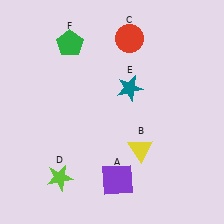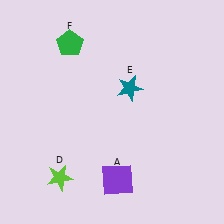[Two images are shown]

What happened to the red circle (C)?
The red circle (C) was removed in Image 2. It was in the top-right area of Image 1.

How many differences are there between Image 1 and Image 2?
There are 2 differences between the two images.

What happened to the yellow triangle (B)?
The yellow triangle (B) was removed in Image 2. It was in the bottom-right area of Image 1.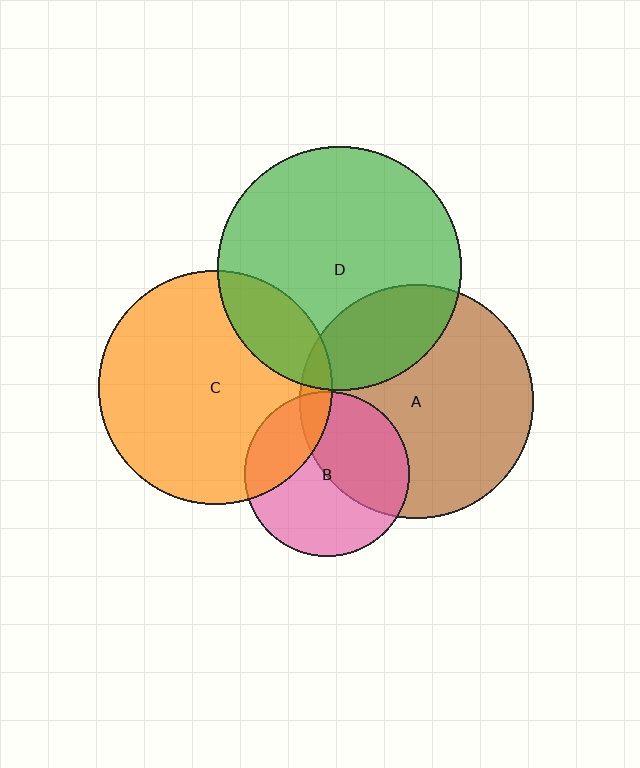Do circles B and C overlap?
Yes.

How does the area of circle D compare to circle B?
Approximately 2.2 times.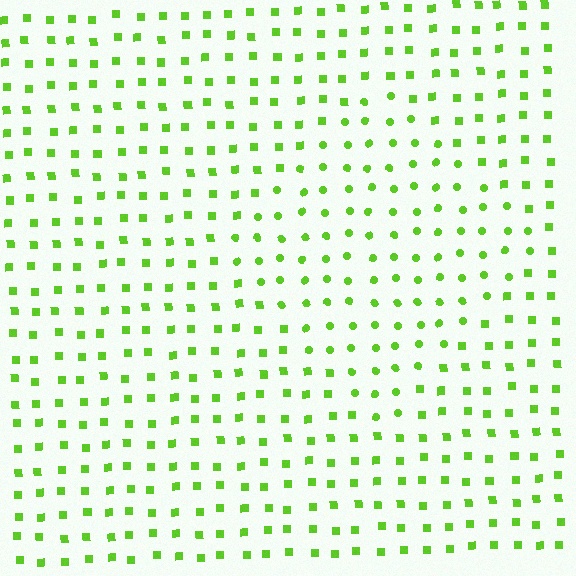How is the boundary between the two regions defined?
The boundary is defined by a change in element shape: circles inside vs. squares outside. All elements share the same color and spacing.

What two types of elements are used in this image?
The image uses circles inside the diamond region and squares outside it.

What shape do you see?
I see a diamond.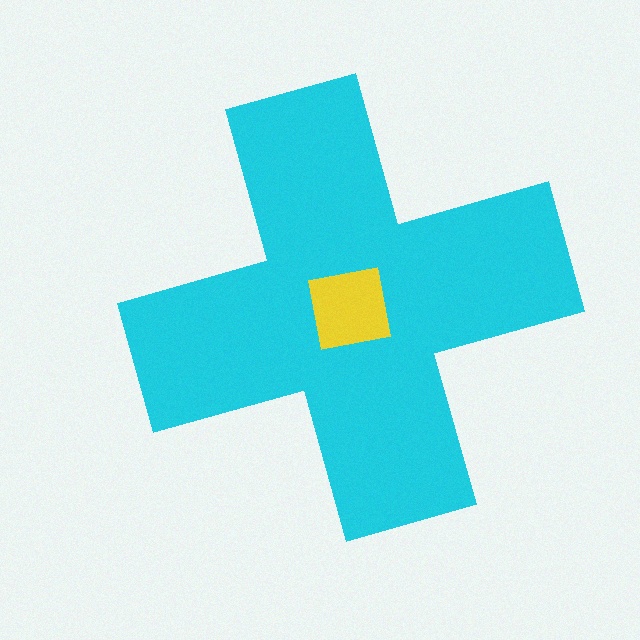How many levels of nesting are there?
2.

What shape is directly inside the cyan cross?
The yellow square.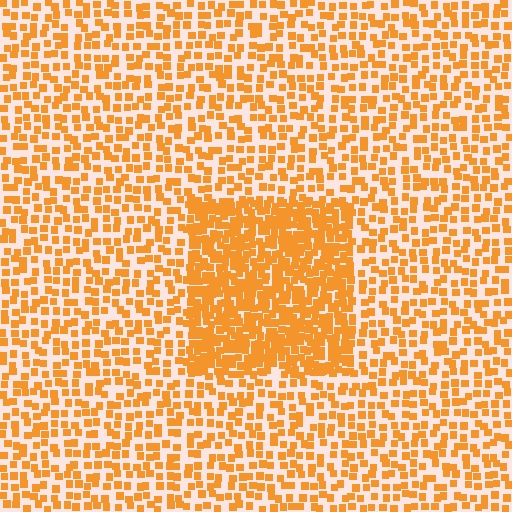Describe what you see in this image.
The image contains small orange elements arranged at two different densities. A rectangle-shaped region is visible where the elements are more densely packed than the surrounding area.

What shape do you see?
I see a rectangle.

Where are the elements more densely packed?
The elements are more densely packed inside the rectangle boundary.